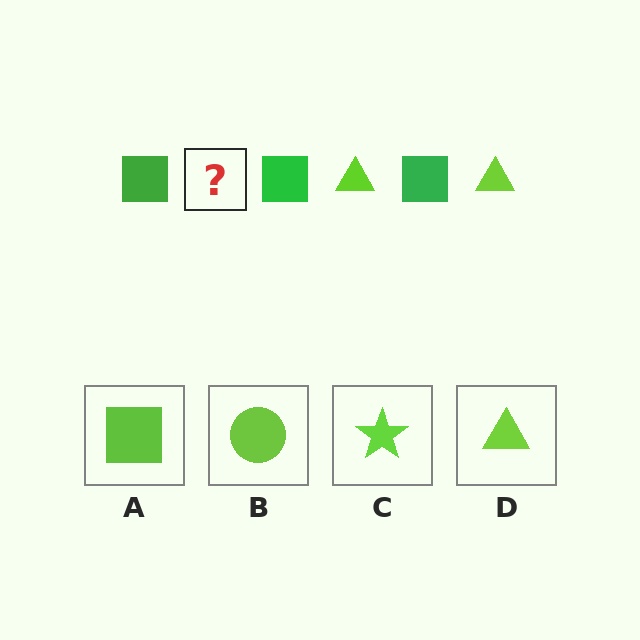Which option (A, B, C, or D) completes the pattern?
D.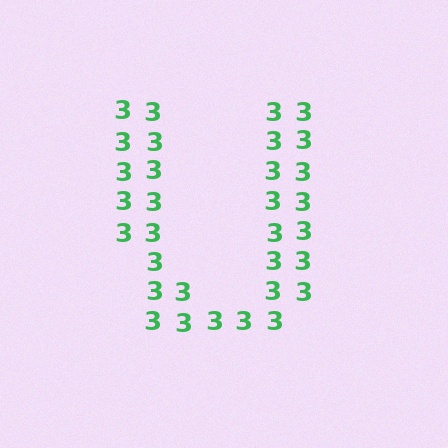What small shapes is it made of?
It is made of small digit 3's.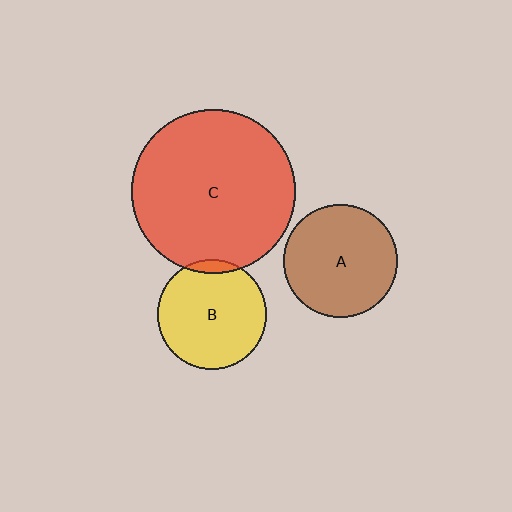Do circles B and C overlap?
Yes.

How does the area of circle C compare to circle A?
Approximately 2.1 times.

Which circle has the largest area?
Circle C (red).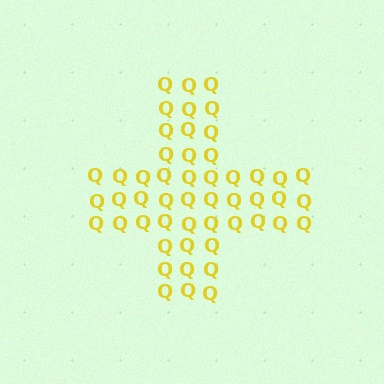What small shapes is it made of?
It is made of small letter Q's.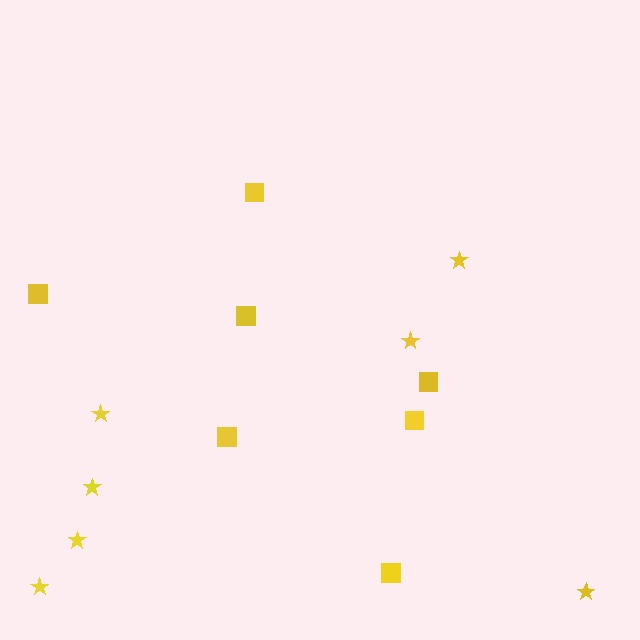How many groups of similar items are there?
There are 2 groups: one group of stars (7) and one group of squares (7).